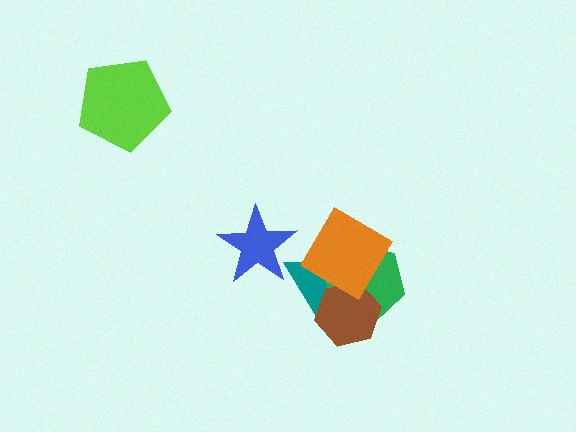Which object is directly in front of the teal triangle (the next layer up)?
The green hexagon is directly in front of the teal triangle.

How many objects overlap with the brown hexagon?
3 objects overlap with the brown hexagon.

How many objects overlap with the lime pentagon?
0 objects overlap with the lime pentagon.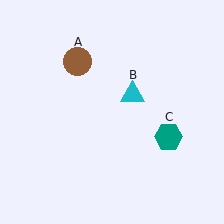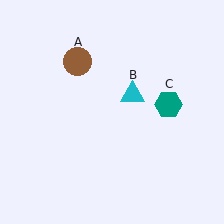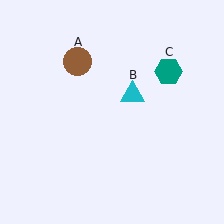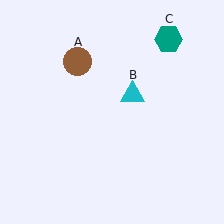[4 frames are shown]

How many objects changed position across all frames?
1 object changed position: teal hexagon (object C).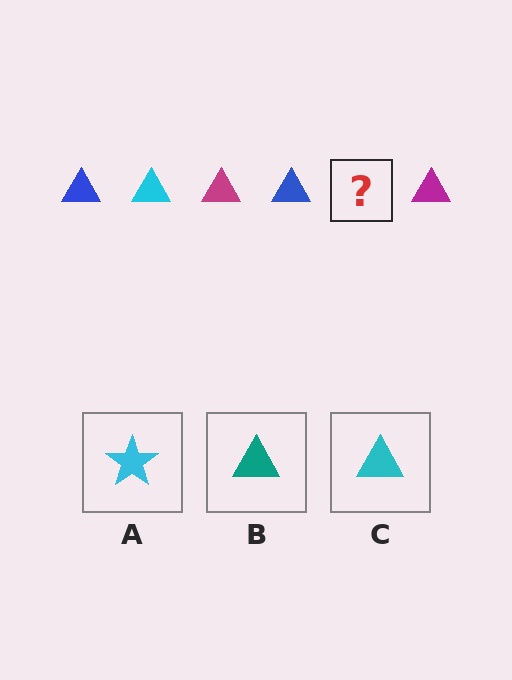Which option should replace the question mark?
Option C.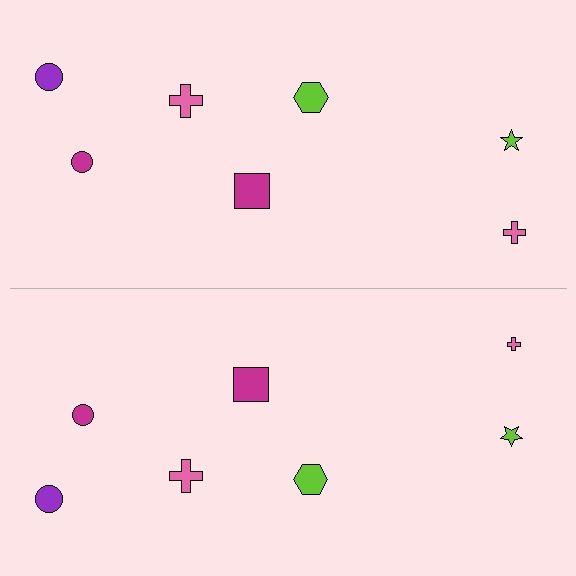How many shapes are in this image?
There are 14 shapes in this image.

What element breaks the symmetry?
The pink cross on the bottom side has a different size than its mirror counterpart.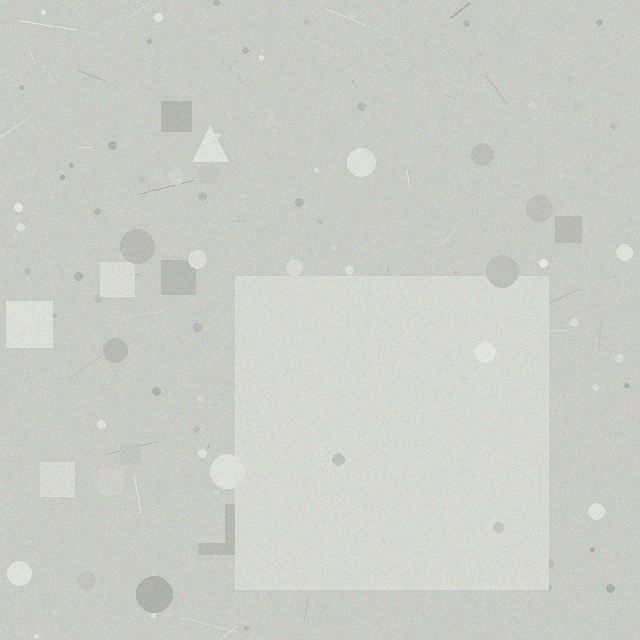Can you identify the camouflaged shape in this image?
The camouflaged shape is a square.